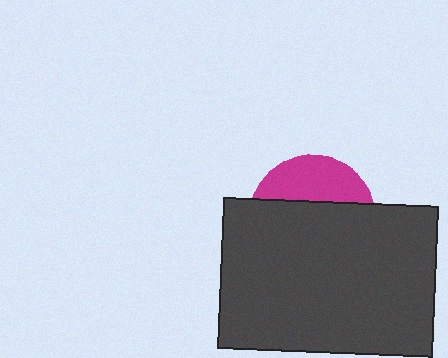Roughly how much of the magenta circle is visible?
A small part of it is visible (roughly 34%).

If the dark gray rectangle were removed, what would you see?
You would see the complete magenta circle.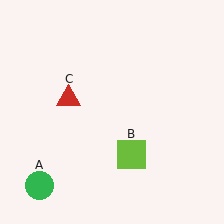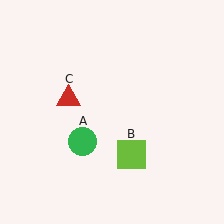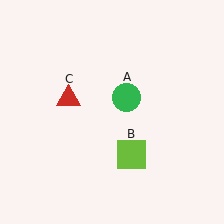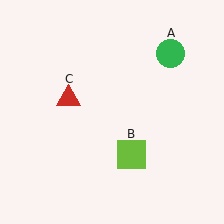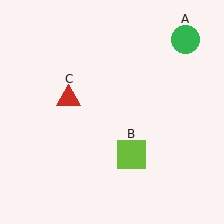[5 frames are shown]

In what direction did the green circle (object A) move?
The green circle (object A) moved up and to the right.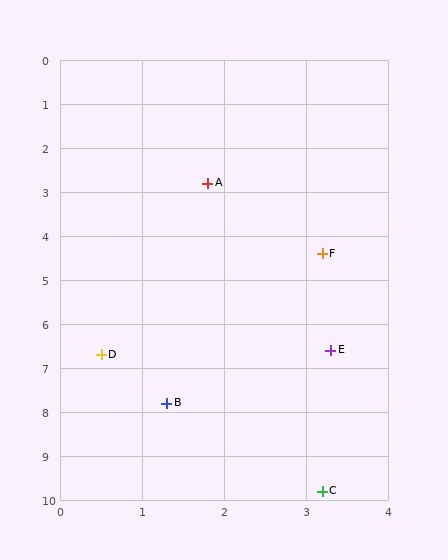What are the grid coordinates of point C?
Point C is at approximately (3.2, 9.8).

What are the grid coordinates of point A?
Point A is at approximately (1.8, 2.8).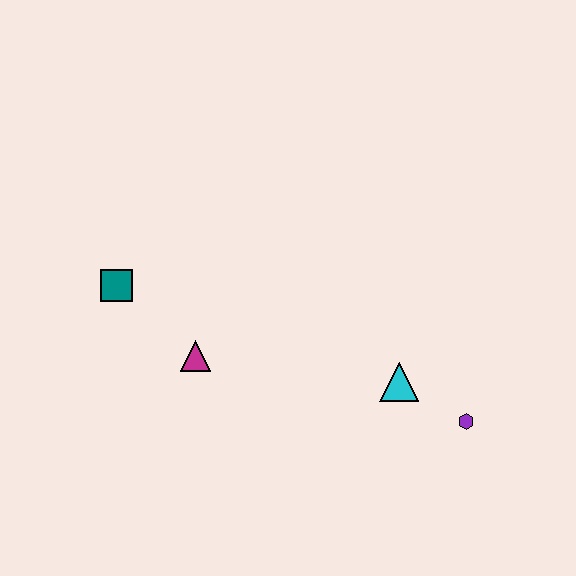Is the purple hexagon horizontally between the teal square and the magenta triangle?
No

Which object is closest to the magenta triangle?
The teal square is closest to the magenta triangle.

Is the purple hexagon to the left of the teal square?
No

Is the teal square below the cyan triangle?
No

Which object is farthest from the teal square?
The purple hexagon is farthest from the teal square.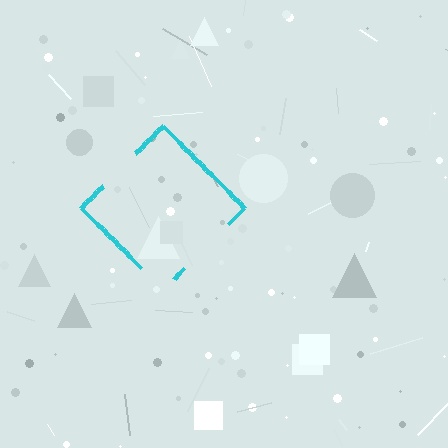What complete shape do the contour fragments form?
The contour fragments form a diamond.